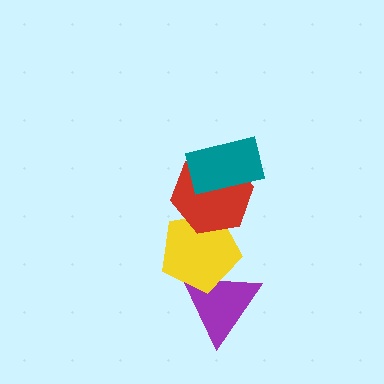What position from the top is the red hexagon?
The red hexagon is 2nd from the top.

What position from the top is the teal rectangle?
The teal rectangle is 1st from the top.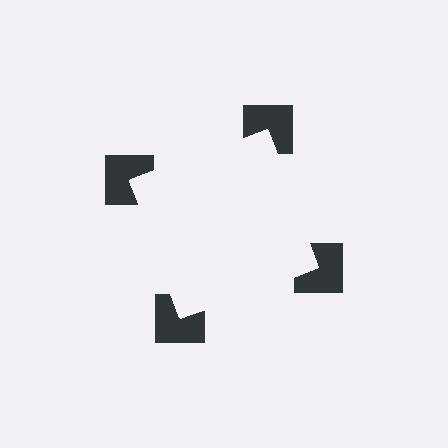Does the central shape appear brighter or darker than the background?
It typically appears slightly brighter than the background, even though no actual brightness change is drawn.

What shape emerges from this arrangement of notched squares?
An illusory square — its edges are inferred from the aligned wedge cuts in the notched squares, not physically drawn.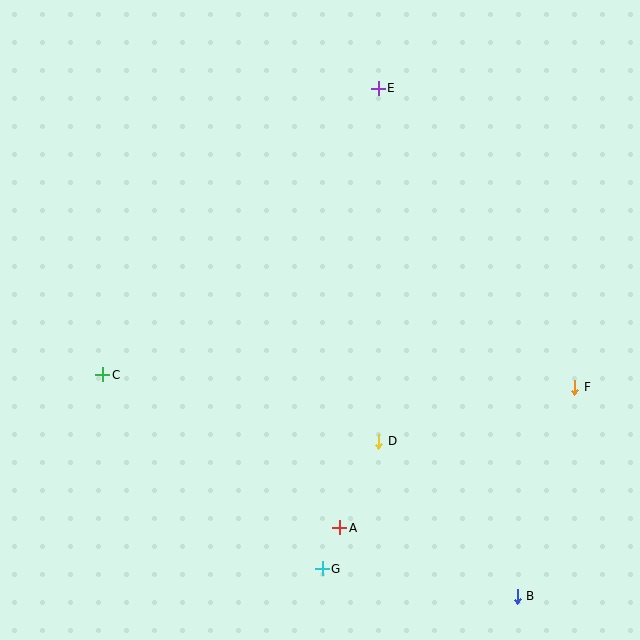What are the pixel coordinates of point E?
Point E is at (378, 88).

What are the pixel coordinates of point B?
Point B is at (517, 596).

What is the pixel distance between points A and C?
The distance between A and C is 282 pixels.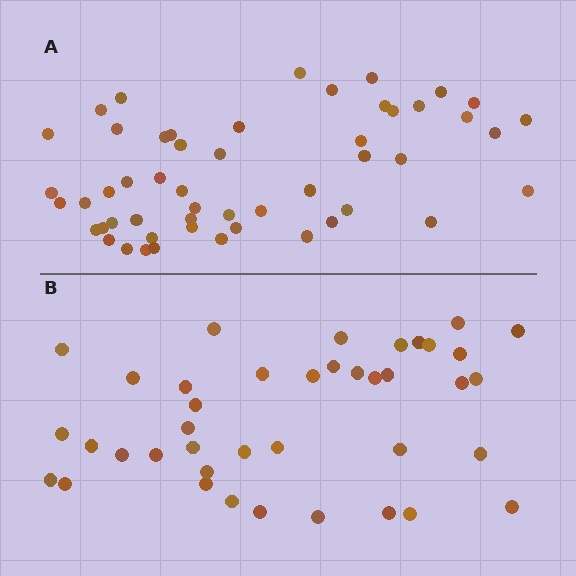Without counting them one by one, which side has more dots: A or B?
Region A (the top region) has more dots.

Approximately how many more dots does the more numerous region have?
Region A has roughly 12 or so more dots than region B.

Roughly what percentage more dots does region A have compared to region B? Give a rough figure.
About 30% more.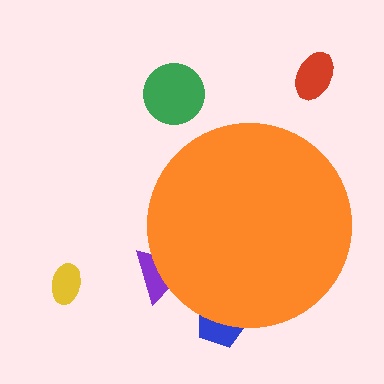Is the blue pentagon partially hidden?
Yes, the blue pentagon is partially hidden behind the orange circle.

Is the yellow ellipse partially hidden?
No, the yellow ellipse is fully visible.